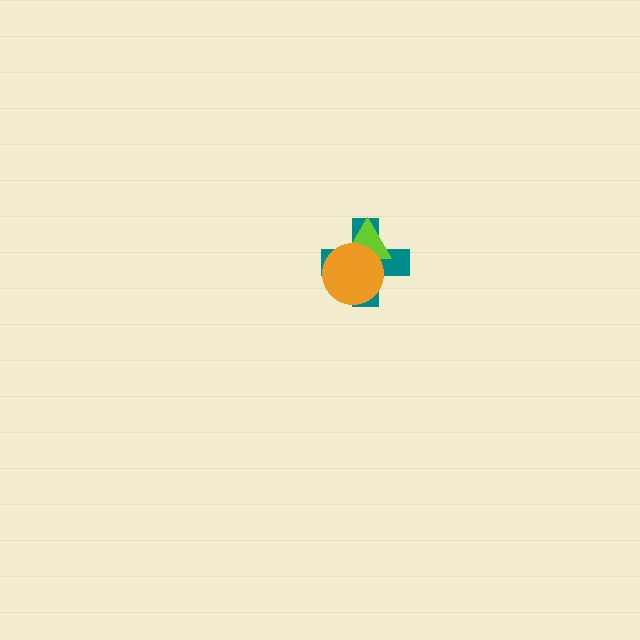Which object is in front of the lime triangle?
The orange circle is in front of the lime triangle.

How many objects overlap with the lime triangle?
2 objects overlap with the lime triangle.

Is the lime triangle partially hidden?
Yes, it is partially covered by another shape.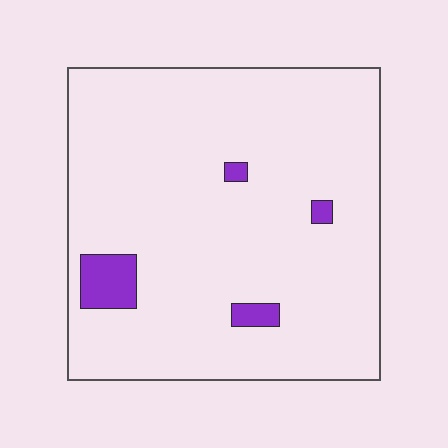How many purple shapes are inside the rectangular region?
4.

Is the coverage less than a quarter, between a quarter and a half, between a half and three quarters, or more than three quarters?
Less than a quarter.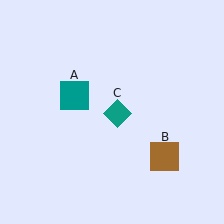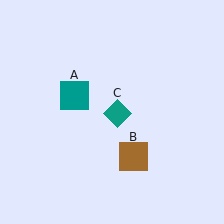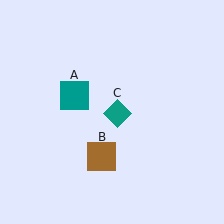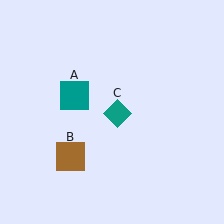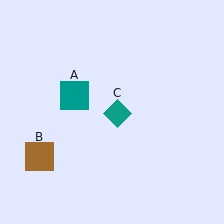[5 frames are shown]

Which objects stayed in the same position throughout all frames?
Teal square (object A) and teal diamond (object C) remained stationary.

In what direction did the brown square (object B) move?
The brown square (object B) moved left.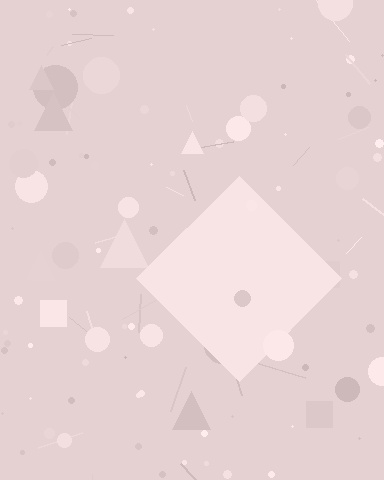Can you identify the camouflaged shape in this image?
The camouflaged shape is a diamond.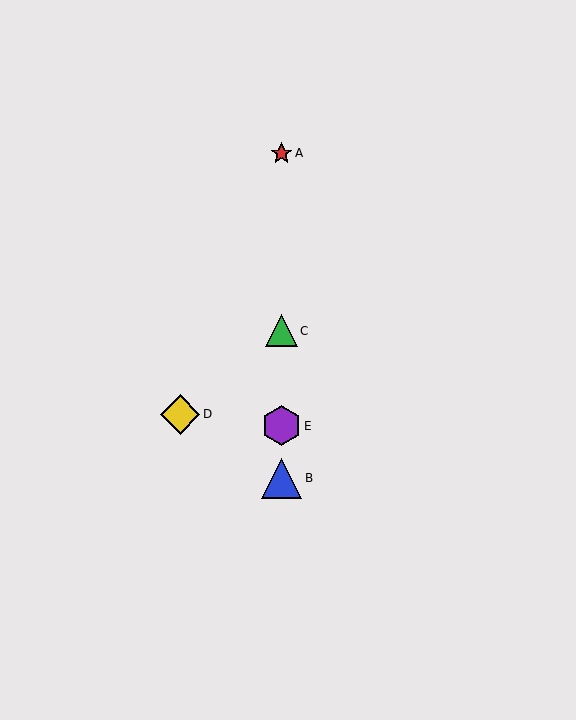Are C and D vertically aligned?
No, C is at x≈281 and D is at x≈180.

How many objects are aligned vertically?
4 objects (A, B, C, E) are aligned vertically.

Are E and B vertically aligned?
Yes, both are at x≈281.